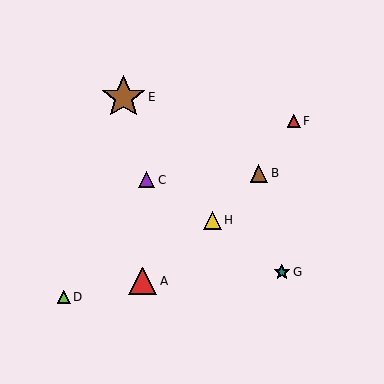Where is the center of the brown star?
The center of the brown star is at (124, 97).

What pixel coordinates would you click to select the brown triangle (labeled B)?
Click at (259, 173) to select the brown triangle B.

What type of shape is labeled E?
Shape E is a brown star.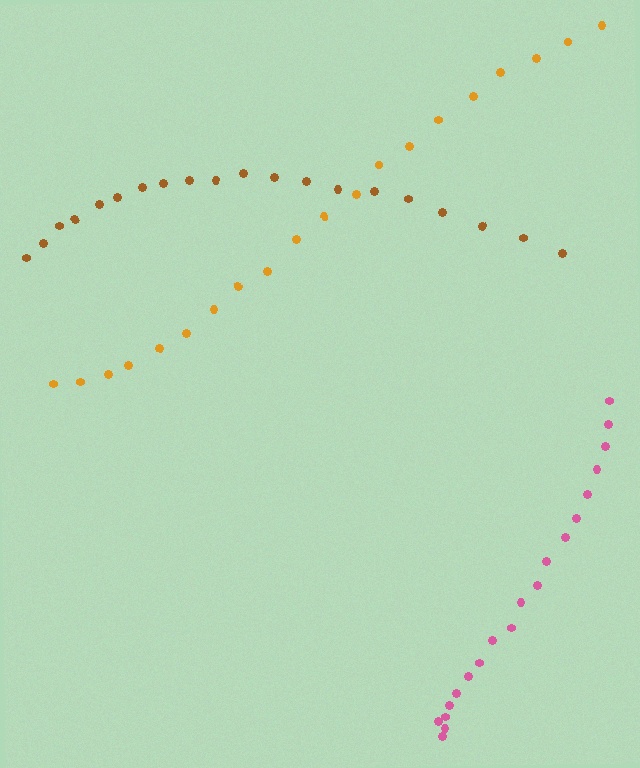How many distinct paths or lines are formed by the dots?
There are 3 distinct paths.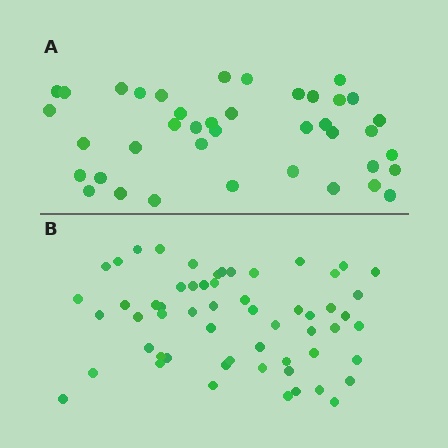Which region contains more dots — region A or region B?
Region B (the bottom region) has more dots.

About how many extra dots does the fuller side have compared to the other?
Region B has approximately 20 more dots than region A.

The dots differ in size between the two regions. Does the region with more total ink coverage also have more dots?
No. Region A has more total ink coverage because its dots are larger, but region B actually contains more individual dots. Total area can be misleading — the number of items is what matters here.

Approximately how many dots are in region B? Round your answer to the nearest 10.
About 60 dots. (The exact count is 58, which rounds to 60.)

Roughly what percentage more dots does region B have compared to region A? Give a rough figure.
About 45% more.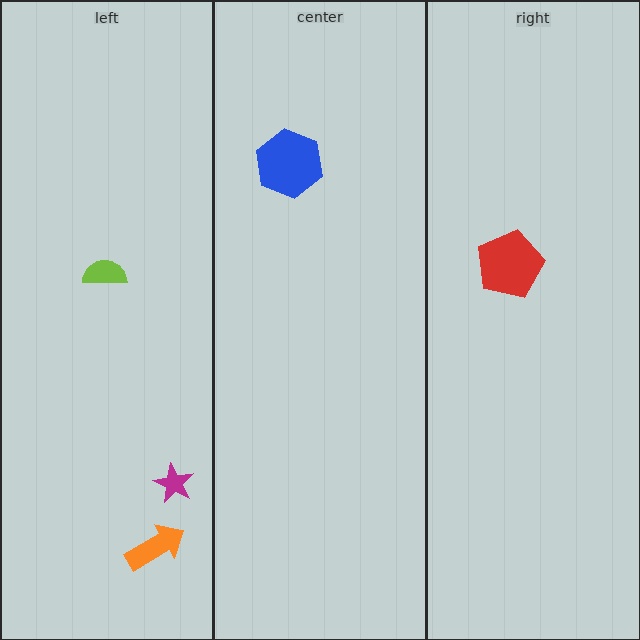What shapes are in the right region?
The red pentagon.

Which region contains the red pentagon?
The right region.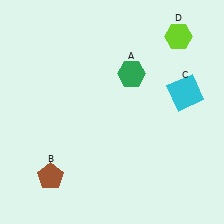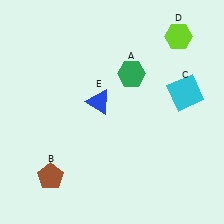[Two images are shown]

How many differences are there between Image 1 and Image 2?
There is 1 difference between the two images.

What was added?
A blue triangle (E) was added in Image 2.